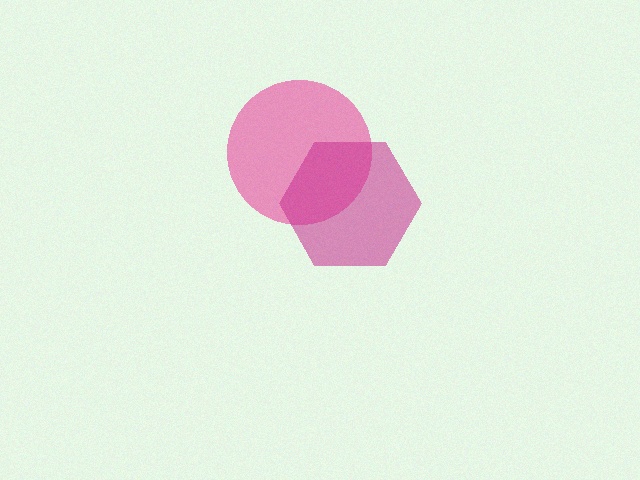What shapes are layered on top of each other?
The layered shapes are: a pink circle, a magenta hexagon.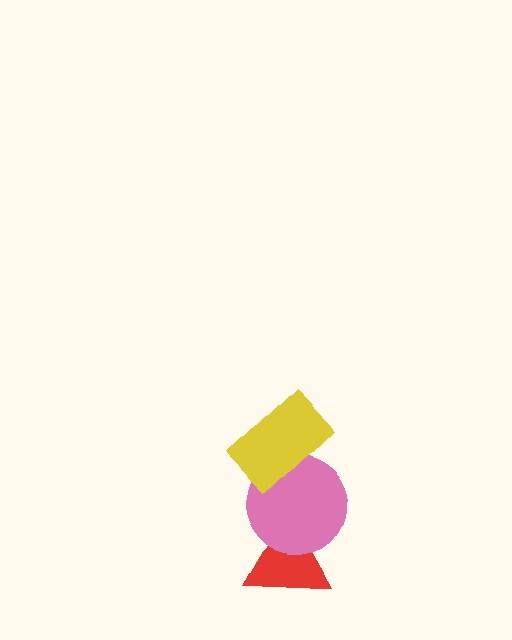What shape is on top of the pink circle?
The yellow rectangle is on top of the pink circle.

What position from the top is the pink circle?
The pink circle is 2nd from the top.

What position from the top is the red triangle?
The red triangle is 3rd from the top.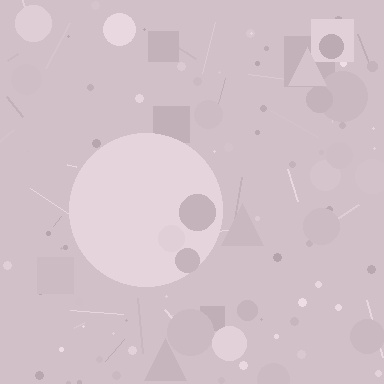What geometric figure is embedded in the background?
A circle is embedded in the background.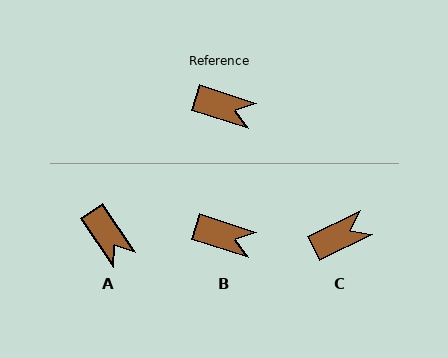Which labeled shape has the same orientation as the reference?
B.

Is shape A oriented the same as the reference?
No, it is off by about 38 degrees.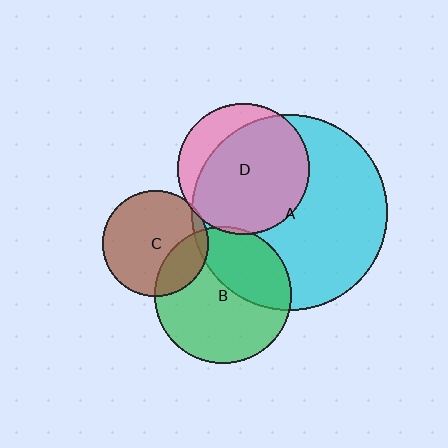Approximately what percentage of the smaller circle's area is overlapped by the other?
Approximately 5%.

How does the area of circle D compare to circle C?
Approximately 1.5 times.